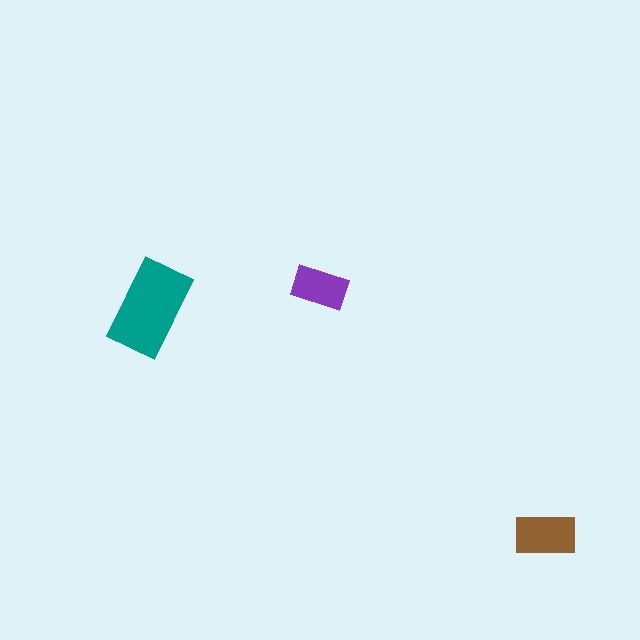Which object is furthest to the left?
The teal rectangle is leftmost.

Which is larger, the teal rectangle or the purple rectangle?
The teal one.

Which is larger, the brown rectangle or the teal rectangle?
The teal one.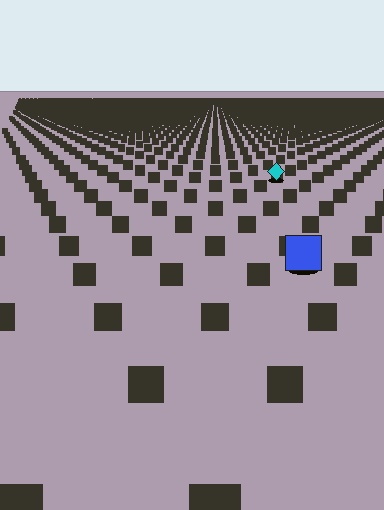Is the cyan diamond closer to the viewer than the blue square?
No. The blue square is closer — you can tell from the texture gradient: the ground texture is coarser near it.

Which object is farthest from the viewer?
The cyan diamond is farthest from the viewer. It appears smaller and the ground texture around it is denser.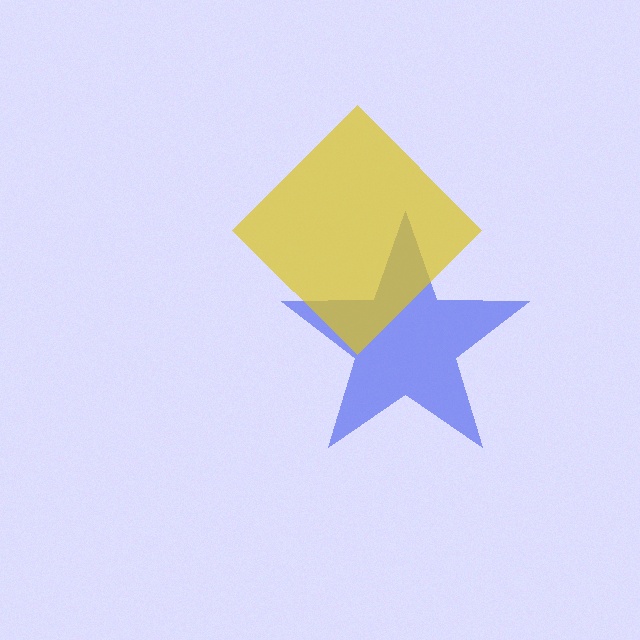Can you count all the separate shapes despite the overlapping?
Yes, there are 2 separate shapes.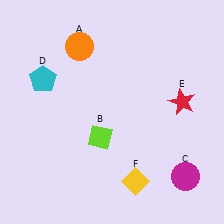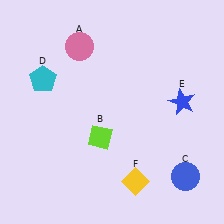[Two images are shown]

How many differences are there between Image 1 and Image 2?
There are 3 differences between the two images.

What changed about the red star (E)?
In Image 1, E is red. In Image 2, it changed to blue.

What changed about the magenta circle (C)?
In Image 1, C is magenta. In Image 2, it changed to blue.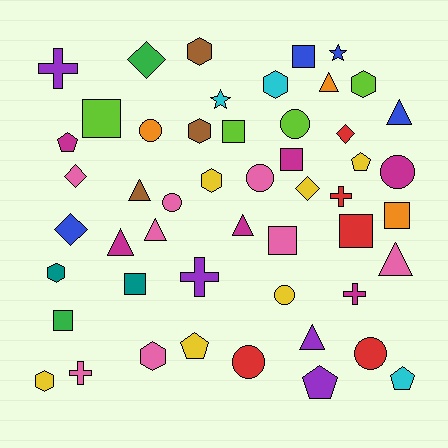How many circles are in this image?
There are 8 circles.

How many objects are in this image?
There are 50 objects.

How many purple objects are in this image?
There are 4 purple objects.